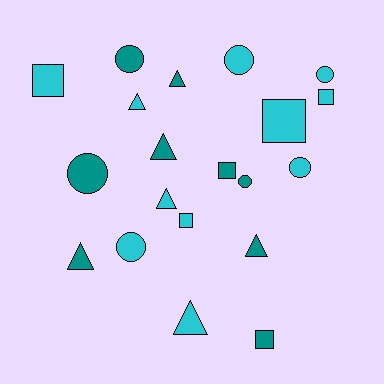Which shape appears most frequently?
Triangle, with 7 objects.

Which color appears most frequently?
Cyan, with 11 objects.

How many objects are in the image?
There are 20 objects.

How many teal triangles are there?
There are 4 teal triangles.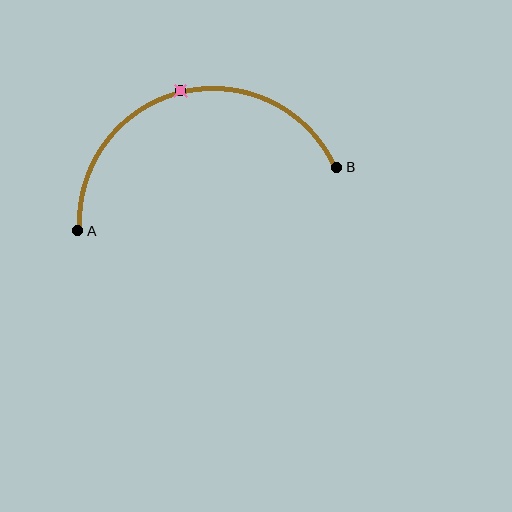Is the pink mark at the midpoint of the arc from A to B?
Yes. The pink mark lies on the arc at equal arc-length from both A and B — it is the arc midpoint.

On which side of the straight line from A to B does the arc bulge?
The arc bulges above the straight line connecting A and B.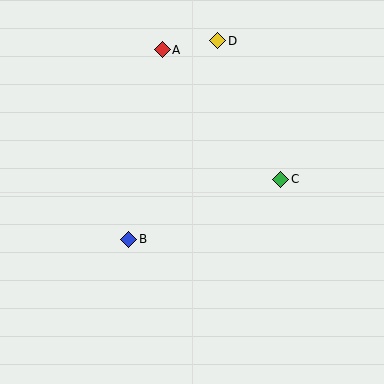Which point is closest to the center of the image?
Point B at (129, 239) is closest to the center.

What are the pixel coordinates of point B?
Point B is at (129, 239).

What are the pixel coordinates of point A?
Point A is at (162, 50).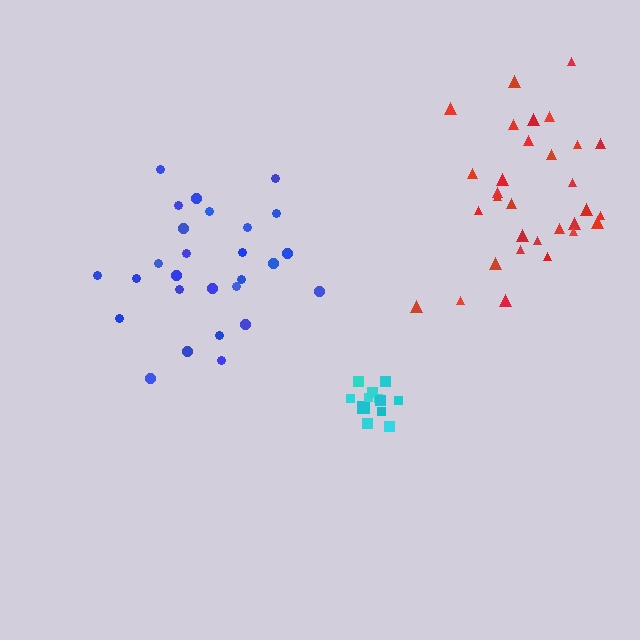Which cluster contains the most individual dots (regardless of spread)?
Red (31).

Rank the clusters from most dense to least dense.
cyan, blue, red.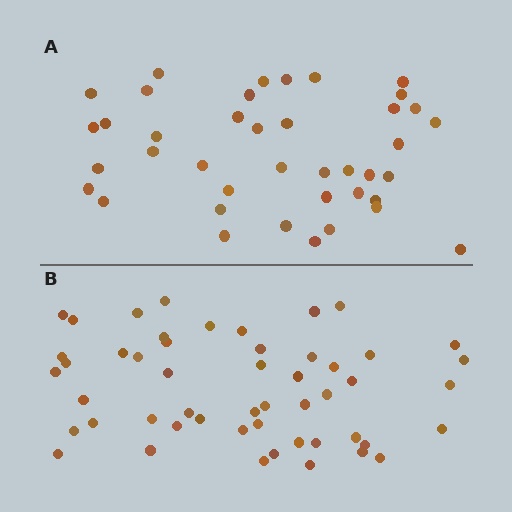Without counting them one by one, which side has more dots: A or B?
Region B (the bottom region) has more dots.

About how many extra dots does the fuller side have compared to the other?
Region B has roughly 12 or so more dots than region A.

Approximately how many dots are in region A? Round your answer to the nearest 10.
About 40 dots.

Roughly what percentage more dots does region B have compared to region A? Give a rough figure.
About 30% more.